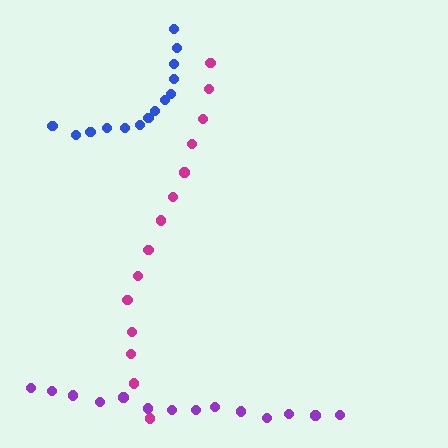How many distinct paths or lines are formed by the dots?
There are 3 distinct paths.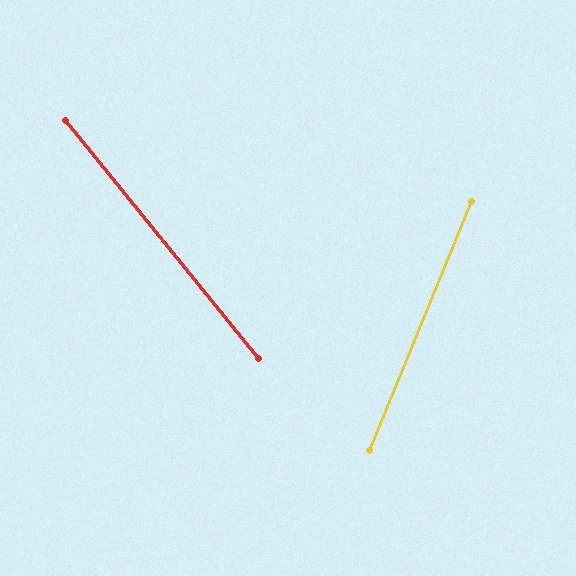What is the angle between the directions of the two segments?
Approximately 61 degrees.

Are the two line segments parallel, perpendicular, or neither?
Neither parallel nor perpendicular — they differ by about 61°.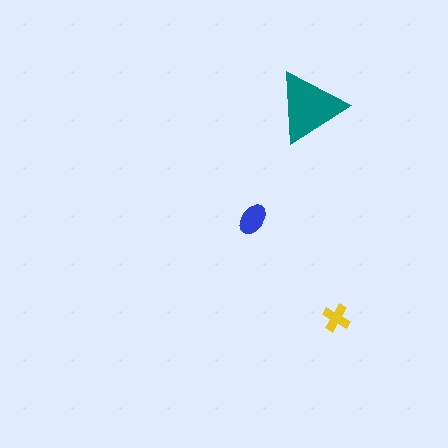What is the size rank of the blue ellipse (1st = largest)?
2nd.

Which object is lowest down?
The yellow cross is bottommost.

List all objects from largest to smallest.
The teal triangle, the blue ellipse, the yellow cross.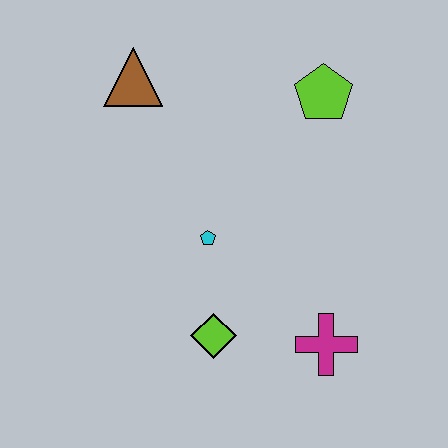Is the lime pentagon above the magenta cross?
Yes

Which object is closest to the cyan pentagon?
The lime diamond is closest to the cyan pentagon.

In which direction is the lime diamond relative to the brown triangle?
The lime diamond is below the brown triangle.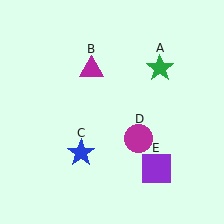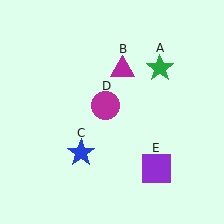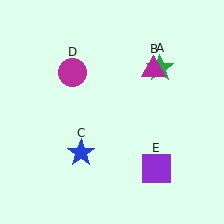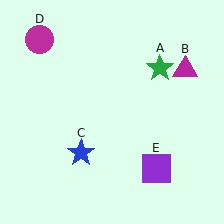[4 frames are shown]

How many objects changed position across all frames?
2 objects changed position: magenta triangle (object B), magenta circle (object D).